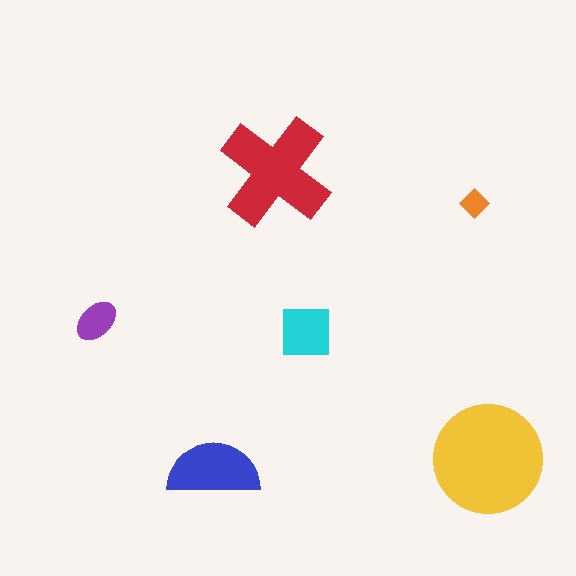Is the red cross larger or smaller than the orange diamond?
Larger.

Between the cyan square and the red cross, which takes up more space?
The red cross.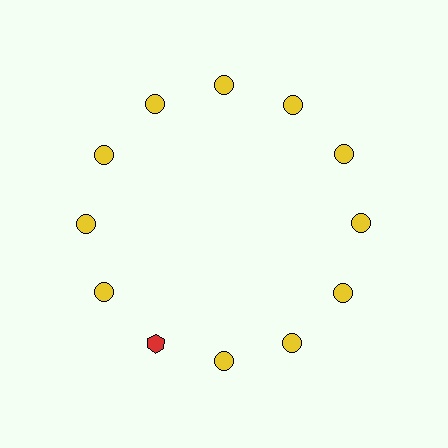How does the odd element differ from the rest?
It differs in both color (red instead of yellow) and shape (hexagon instead of circle).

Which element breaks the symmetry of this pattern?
The red hexagon at roughly the 7 o'clock position breaks the symmetry. All other shapes are yellow circles.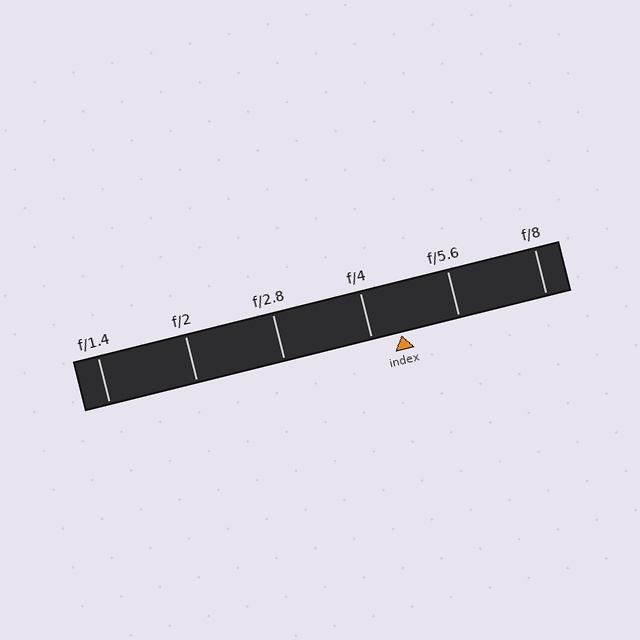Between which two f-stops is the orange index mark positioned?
The index mark is between f/4 and f/5.6.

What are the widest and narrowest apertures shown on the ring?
The widest aperture shown is f/1.4 and the narrowest is f/8.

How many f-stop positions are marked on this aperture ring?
There are 6 f-stop positions marked.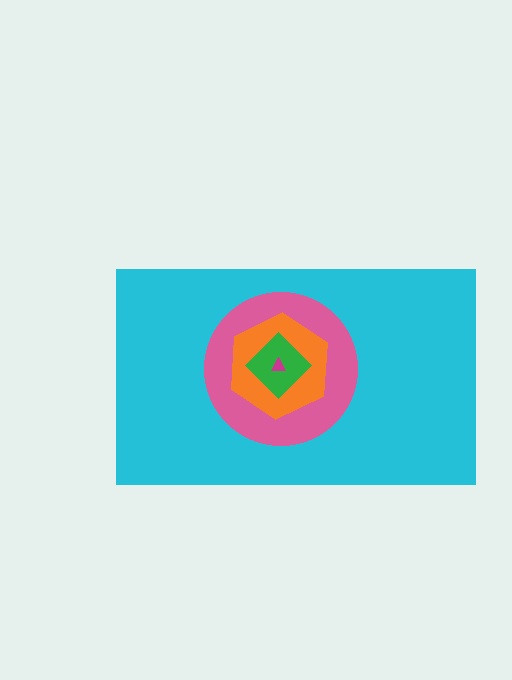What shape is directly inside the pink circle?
The orange hexagon.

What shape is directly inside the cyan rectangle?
The pink circle.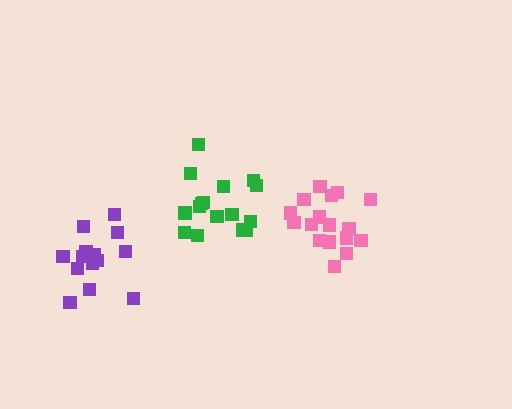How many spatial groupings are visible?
There are 3 spatial groupings.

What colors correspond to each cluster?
The clusters are colored: pink, purple, green.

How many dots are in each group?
Group 1: 17 dots, Group 2: 14 dots, Group 3: 16 dots (47 total).